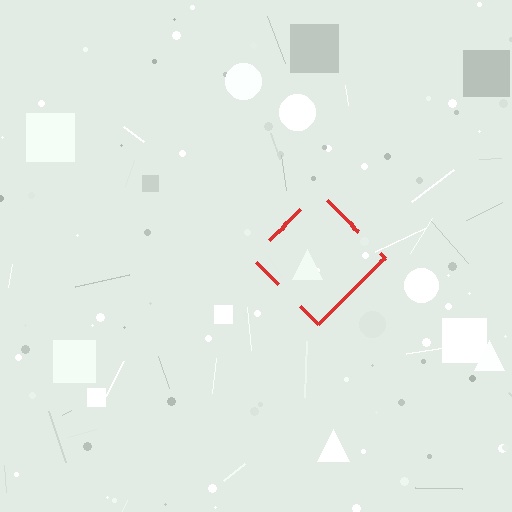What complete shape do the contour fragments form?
The contour fragments form a diamond.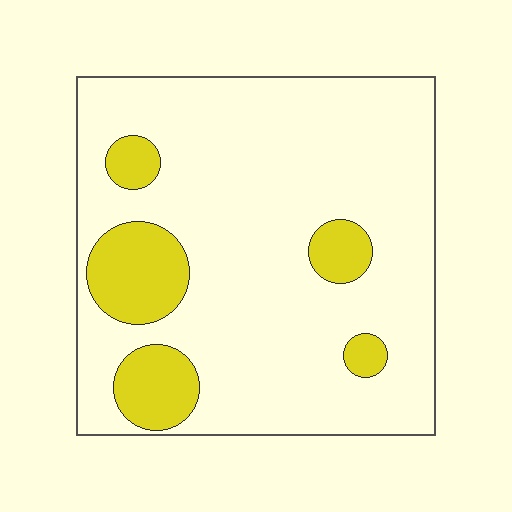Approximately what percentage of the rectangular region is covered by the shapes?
Approximately 15%.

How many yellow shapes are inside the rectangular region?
5.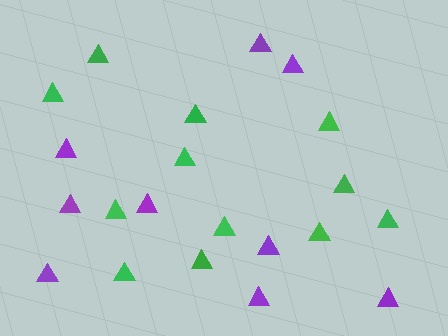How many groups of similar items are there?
There are 2 groups: one group of green triangles (12) and one group of purple triangles (9).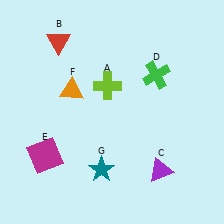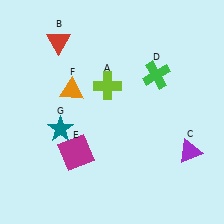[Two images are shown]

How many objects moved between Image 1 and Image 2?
3 objects moved between the two images.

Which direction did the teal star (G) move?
The teal star (G) moved left.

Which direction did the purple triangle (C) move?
The purple triangle (C) moved right.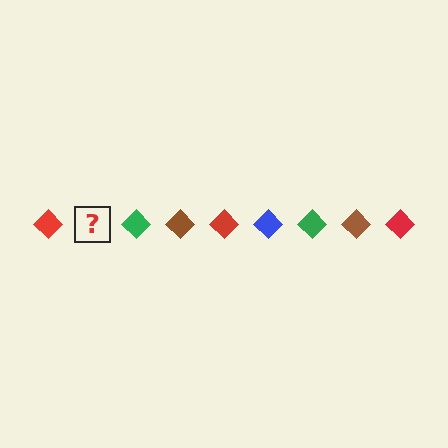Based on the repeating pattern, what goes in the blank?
The blank should be a blue diamond.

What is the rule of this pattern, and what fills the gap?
The rule is that the pattern cycles through red, blue, green, brown diamonds. The gap should be filled with a blue diamond.